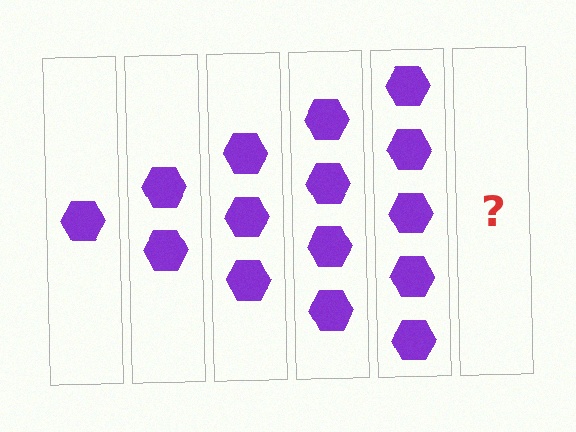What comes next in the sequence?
The next element should be 6 hexagons.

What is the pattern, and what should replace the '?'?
The pattern is that each step adds one more hexagon. The '?' should be 6 hexagons.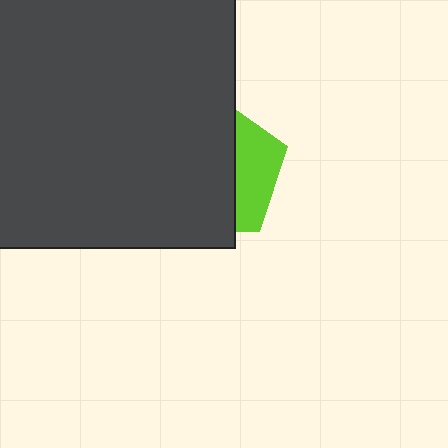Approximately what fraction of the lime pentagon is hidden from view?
Roughly 69% of the lime pentagon is hidden behind the dark gray square.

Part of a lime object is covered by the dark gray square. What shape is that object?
It is a pentagon.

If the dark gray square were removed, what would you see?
You would see the complete lime pentagon.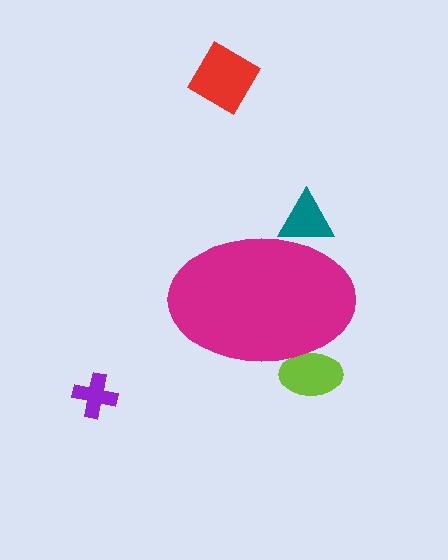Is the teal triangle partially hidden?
Yes, the teal triangle is partially hidden behind the magenta ellipse.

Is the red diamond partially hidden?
No, the red diamond is fully visible.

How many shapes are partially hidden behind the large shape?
2 shapes are partially hidden.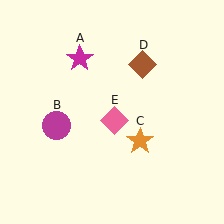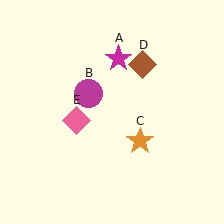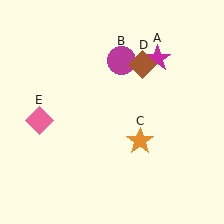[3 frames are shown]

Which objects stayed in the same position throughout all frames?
Orange star (object C) and brown diamond (object D) remained stationary.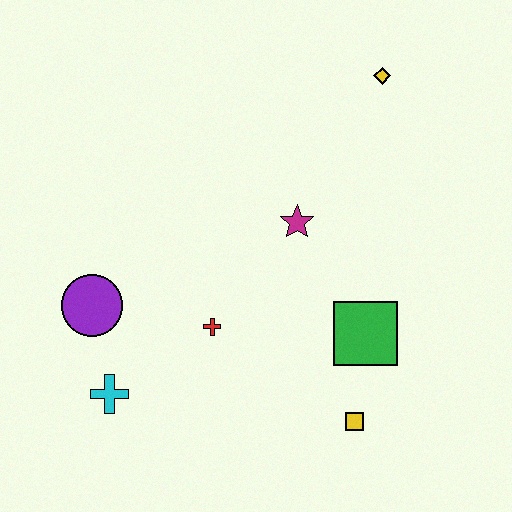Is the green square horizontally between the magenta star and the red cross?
No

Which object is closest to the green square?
The yellow square is closest to the green square.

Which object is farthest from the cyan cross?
The yellow diamond is farthest from the cyan cross.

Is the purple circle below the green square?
No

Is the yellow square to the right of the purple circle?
Yes